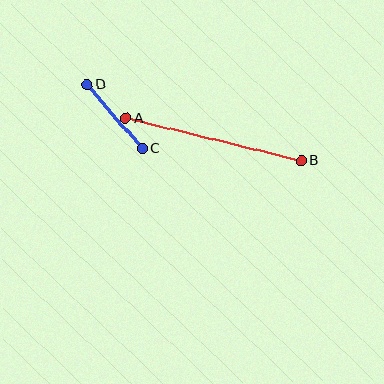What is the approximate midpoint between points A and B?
The midpoint is at approximately (214, 140) pixels.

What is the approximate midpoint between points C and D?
The midpoint is at approximately (115, 117) pixels.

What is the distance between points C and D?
The distance is approximately 84 pixels.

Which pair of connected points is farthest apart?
Points A and B are farthest apart.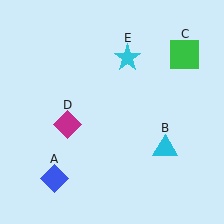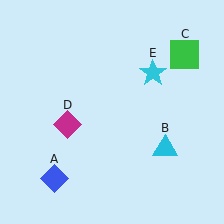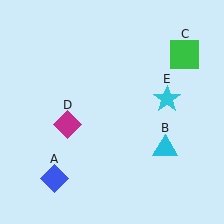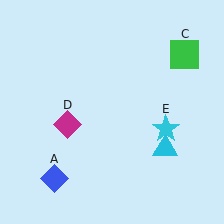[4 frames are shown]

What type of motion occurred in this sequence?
The cyan star (object E) rotated clockwise around the center of the scene.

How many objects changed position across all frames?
1 object changed position: cyan star (object E).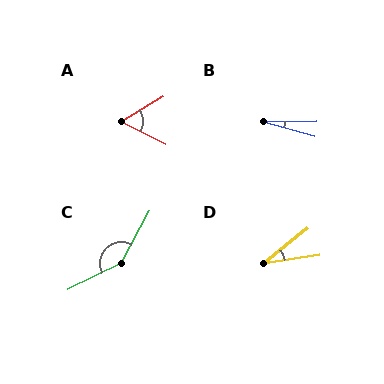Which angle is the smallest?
B, at approximately 16 degrees.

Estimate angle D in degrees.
Approximately 30 degrees.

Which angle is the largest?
C, at approximately 145 degrees.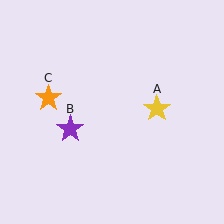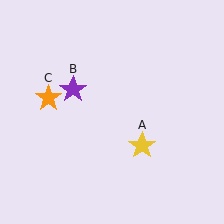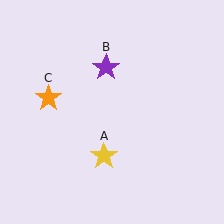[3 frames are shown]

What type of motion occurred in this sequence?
The yellow star (object A), purple star (object B) rotated clockwise around the center of the scene.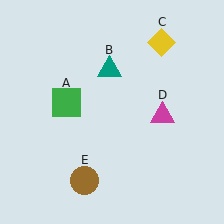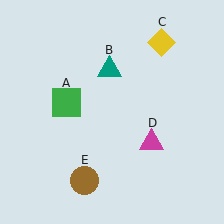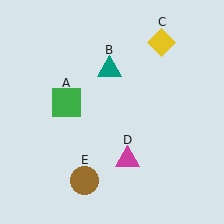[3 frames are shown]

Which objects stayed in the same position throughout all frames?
Green square (object A) and teal triangle (object B) and yellow diamond (object C) and brown circle (object E) remained stationary.